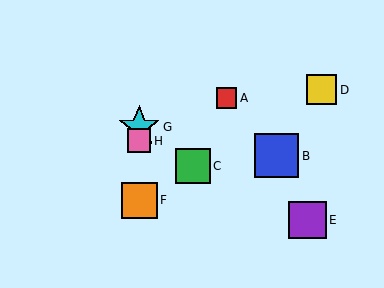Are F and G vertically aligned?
Yes, both are at x≈139.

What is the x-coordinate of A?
Object A is at x≈227.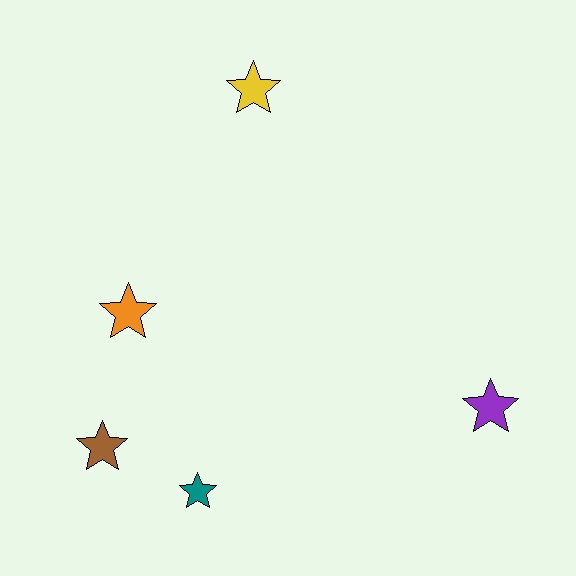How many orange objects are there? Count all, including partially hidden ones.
There is 1 orange object.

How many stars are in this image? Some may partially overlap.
There are 5 stars.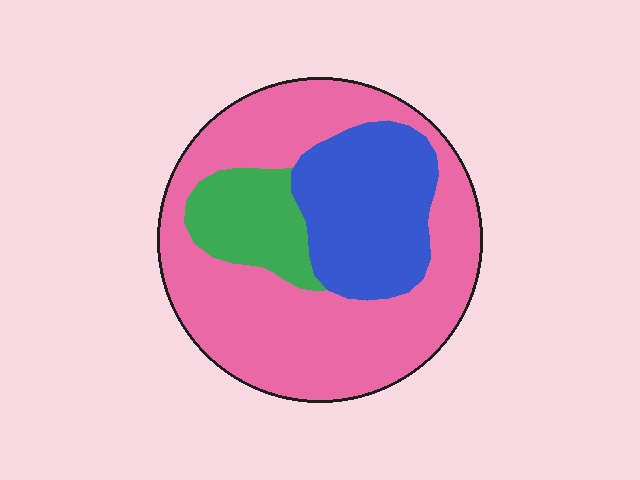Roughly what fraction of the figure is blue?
Blue takes up about one quarter (1/4) of the figure.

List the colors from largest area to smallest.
From largest to smallest: pink, blue, green.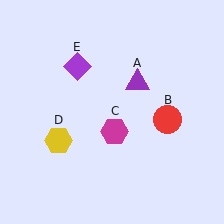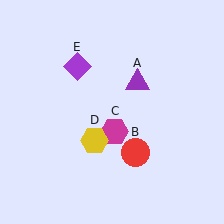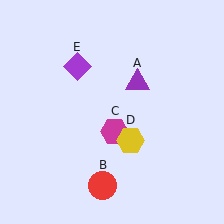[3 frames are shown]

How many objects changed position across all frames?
2 objects changed position: red circle (object B), yellow hexagon (object D).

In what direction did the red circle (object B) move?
The red circle (object B) moved down and to the left.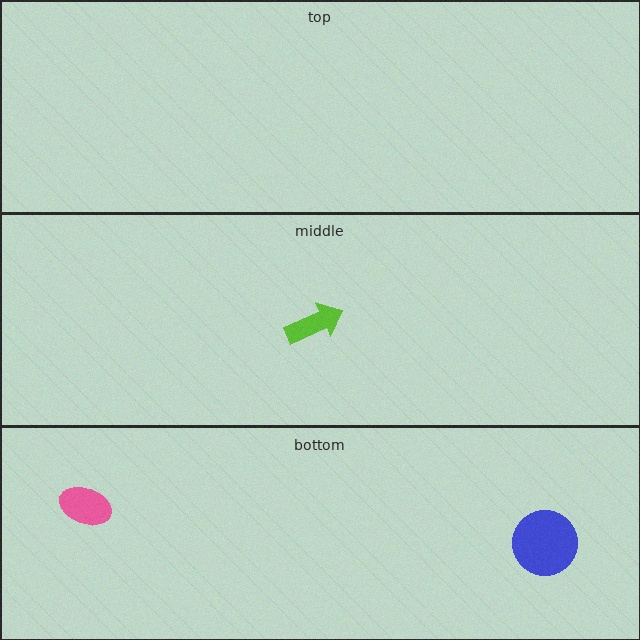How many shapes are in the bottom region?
2.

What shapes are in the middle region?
The lime arrow.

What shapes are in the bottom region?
The pink ellipse, the blue circle.